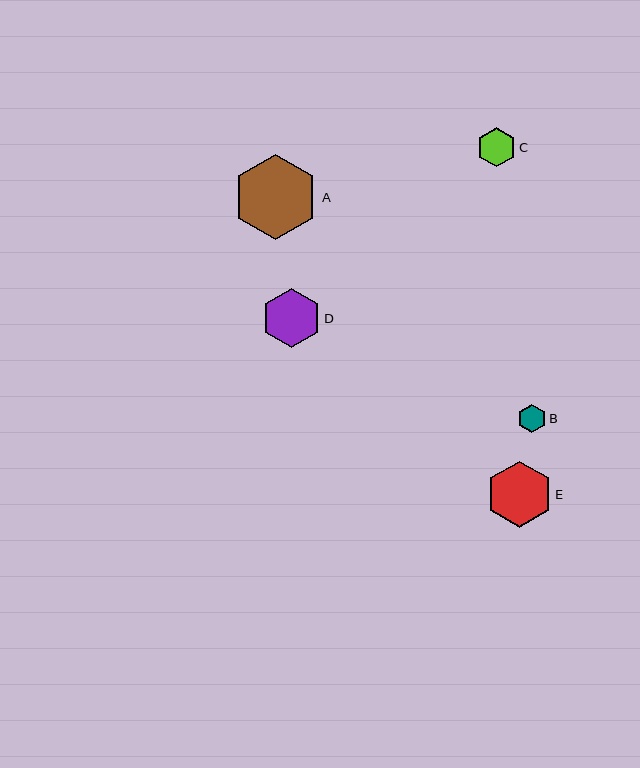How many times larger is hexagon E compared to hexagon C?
Hexagon E is approximately 1.7 times the size of hexagon C.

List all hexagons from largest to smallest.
From largest to smallest: A, E, D, C, B.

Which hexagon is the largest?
Hexagon A is the largest with a size of approximately 85 pixels.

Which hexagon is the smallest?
Hexagon B is the smallest with a size of approximately 28 pixels.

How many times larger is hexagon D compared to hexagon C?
Hexagon D is approximately 1.5 times the size of hexagon C.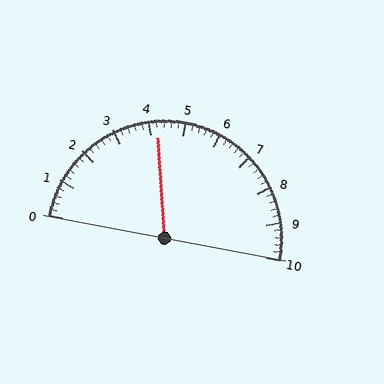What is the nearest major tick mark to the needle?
The nearest major tick mark is 4.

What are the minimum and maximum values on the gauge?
The gauge ranges from 0 to 10.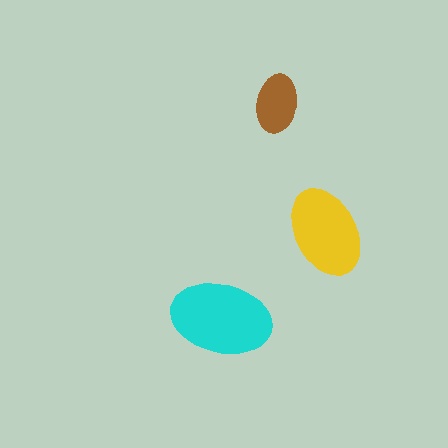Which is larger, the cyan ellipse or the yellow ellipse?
The cyan one.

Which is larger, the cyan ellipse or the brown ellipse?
The cyan one.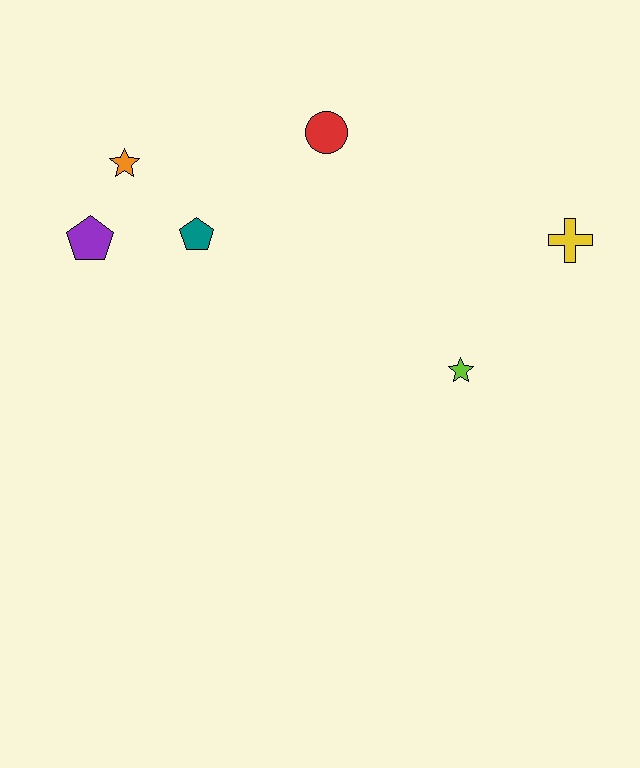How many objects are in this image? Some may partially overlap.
There are 6 objects.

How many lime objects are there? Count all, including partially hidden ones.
There is 1 lime object.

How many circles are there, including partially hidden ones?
There is 1 circle.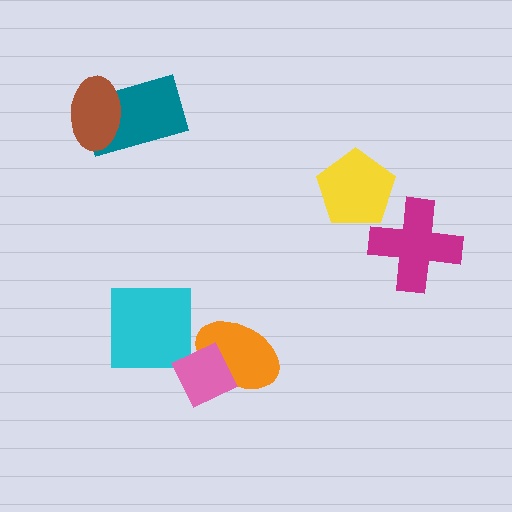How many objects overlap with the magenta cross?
0 objects overlap with the magenta cross.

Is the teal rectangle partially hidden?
Yes, it is partially covered by another shape.